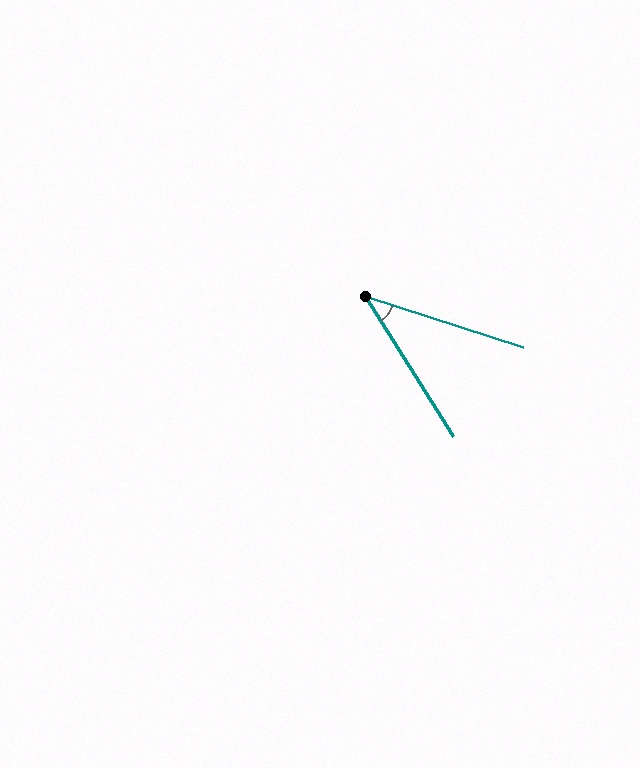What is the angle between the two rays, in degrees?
Approximately 40 degrees.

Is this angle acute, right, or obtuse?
It is acute.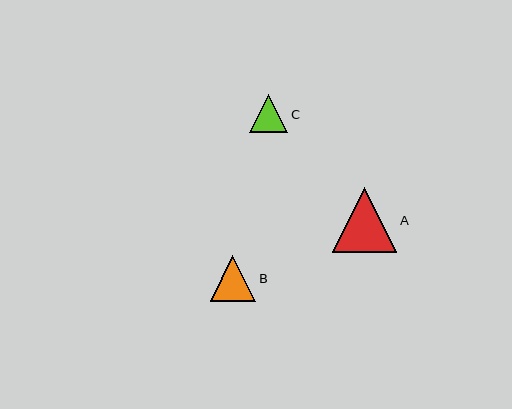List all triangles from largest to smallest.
From largest to smallest: A, B, C.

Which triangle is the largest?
Triangle A is the largest with a size of approximately 64 pixels.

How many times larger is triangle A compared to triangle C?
Triangle A is approximately 1.7 times the size of triangle C.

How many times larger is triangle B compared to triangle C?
Triangle B is approximately 1.2 times the size of triangle C.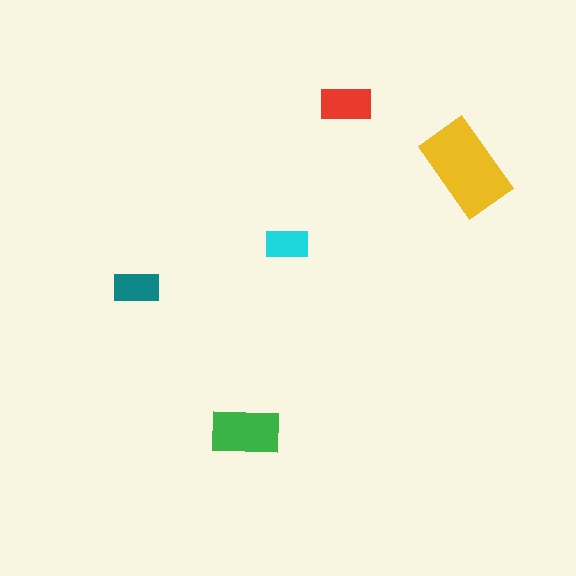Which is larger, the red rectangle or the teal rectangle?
The red one.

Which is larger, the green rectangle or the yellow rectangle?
The yellow one.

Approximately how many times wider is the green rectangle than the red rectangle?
About 1.5 times wider.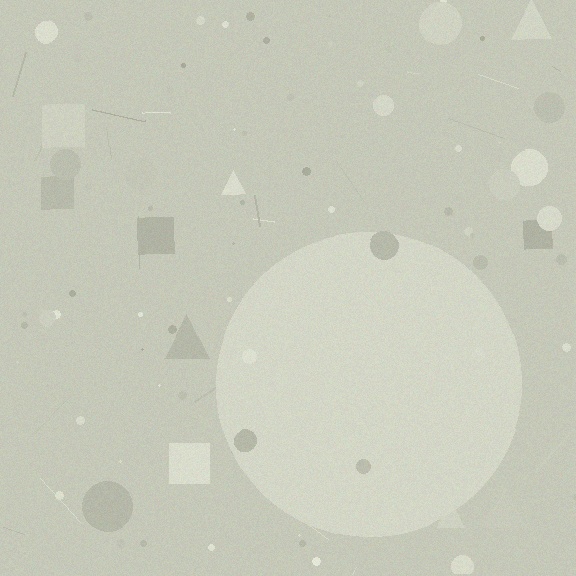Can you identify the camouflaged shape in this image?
The camouflaged shape is a circle.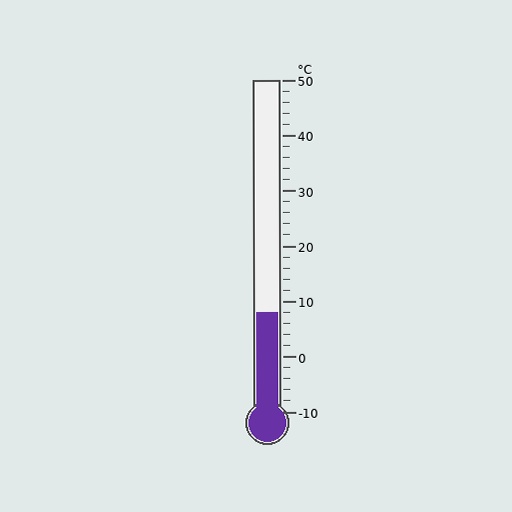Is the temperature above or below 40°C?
The temperature is below 40°C.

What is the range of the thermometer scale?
The thermometer scale ranges from -10°C to 50°C.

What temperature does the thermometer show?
The thermometer shows approximately 8°C.